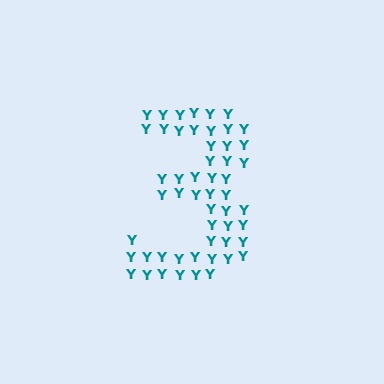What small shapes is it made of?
It is made of small letter Y's.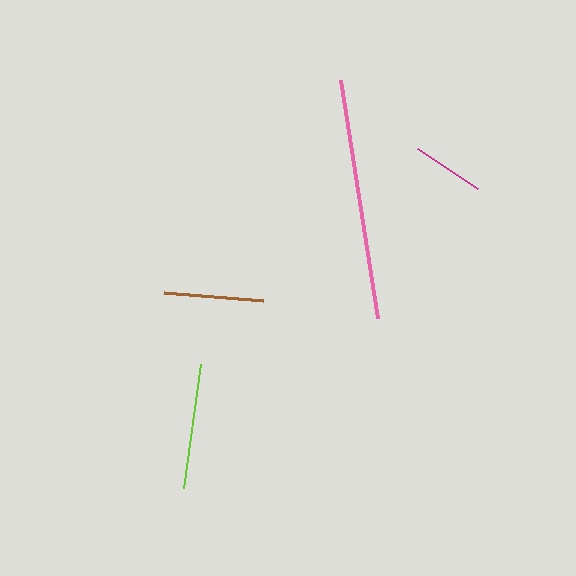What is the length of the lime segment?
The lime segment is approximately 126 pixels long.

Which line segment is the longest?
The pink line is the longest at approximately 241 pixels.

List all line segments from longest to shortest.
From longest to shortest: pink, lime, brown, magenta.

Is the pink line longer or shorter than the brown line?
The pink line is longer than the brown line.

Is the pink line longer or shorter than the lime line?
The pink line is longer than the lime line.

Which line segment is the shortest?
The magenta line is the shortest at approximately 72 pixels.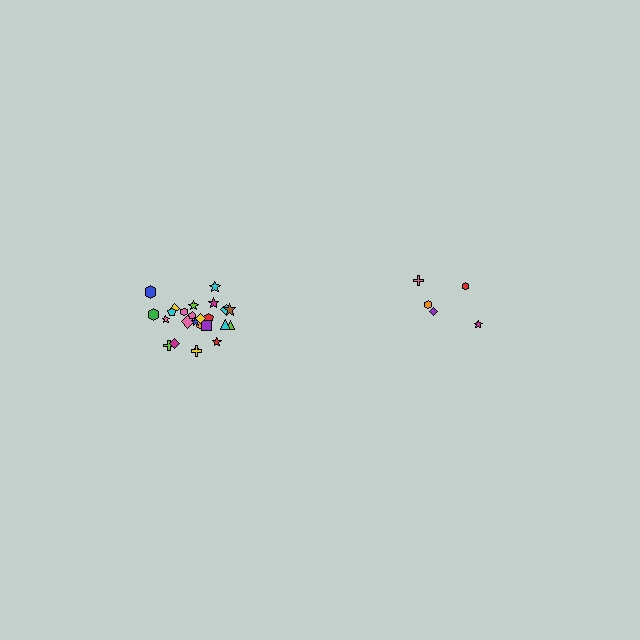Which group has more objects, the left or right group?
The left group.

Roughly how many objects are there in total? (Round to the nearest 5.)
Roughly 30 objects in total.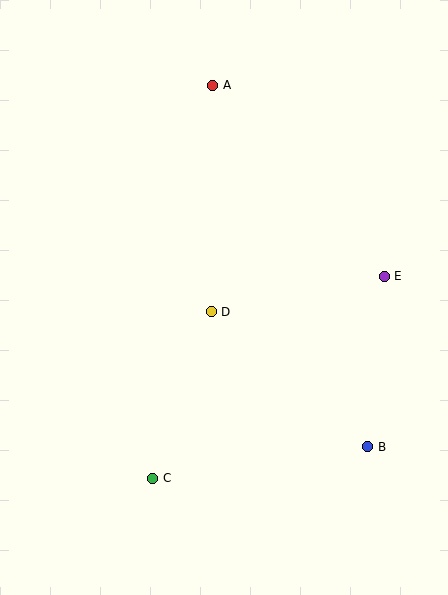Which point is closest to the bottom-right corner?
Point B is closest to the bottom-right corner.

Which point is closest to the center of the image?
Point D at (211, 312) is closest to the center.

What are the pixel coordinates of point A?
Point A is at (213, 85).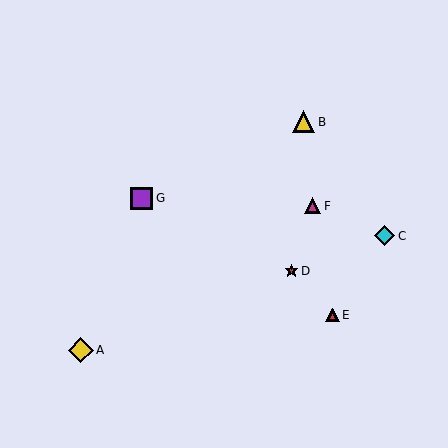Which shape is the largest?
The yellow diamond (labeled A) is the largest.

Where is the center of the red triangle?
The center of the red triangle is at (333, 315).